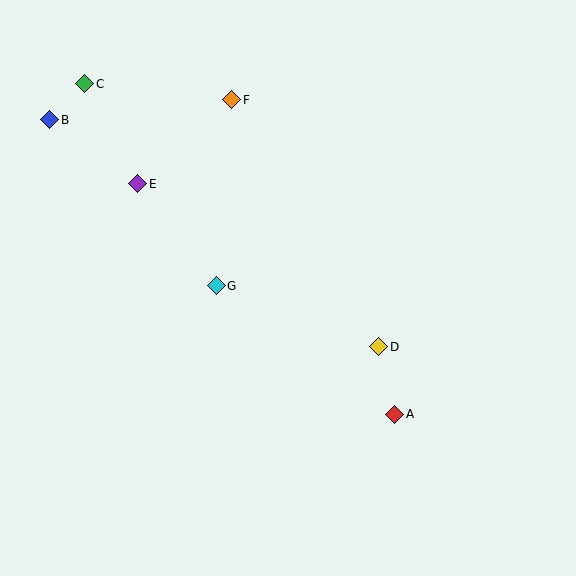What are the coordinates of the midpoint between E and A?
The midpoint between E and A is at (266, 299).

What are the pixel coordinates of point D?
Point D is at (379, 347).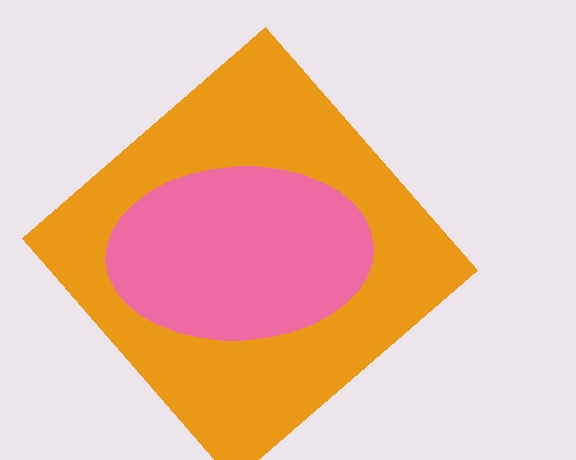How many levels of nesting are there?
2.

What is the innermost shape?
The pink ellipse.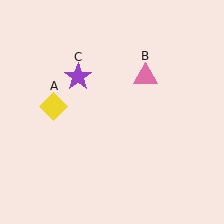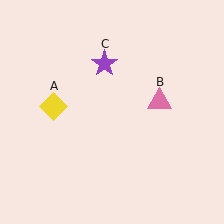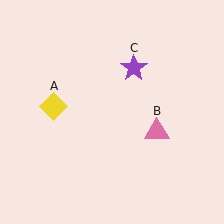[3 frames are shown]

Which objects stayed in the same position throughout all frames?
Yellow diamond (object A) remained stationary.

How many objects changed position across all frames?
2 objects changed position: pink triangle (object B), purple star (object C).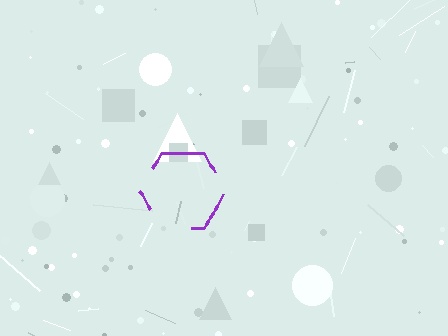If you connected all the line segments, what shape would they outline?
They would outline a hexagon.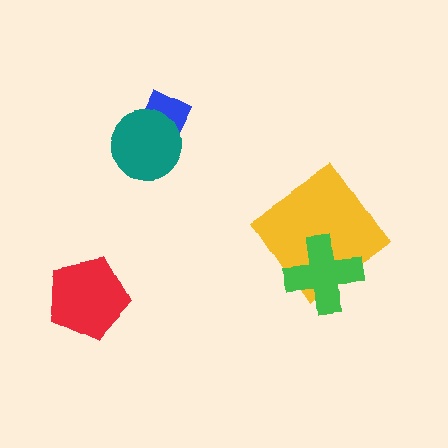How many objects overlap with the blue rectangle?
1 object overlaps with the blue rectangle.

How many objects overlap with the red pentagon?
0 objects overlap with the red pentagon.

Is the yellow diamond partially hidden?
Yes, it is partially covered by another shape.